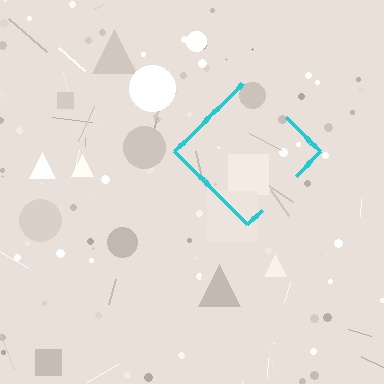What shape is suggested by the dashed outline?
The dashed outline suggests a diamond.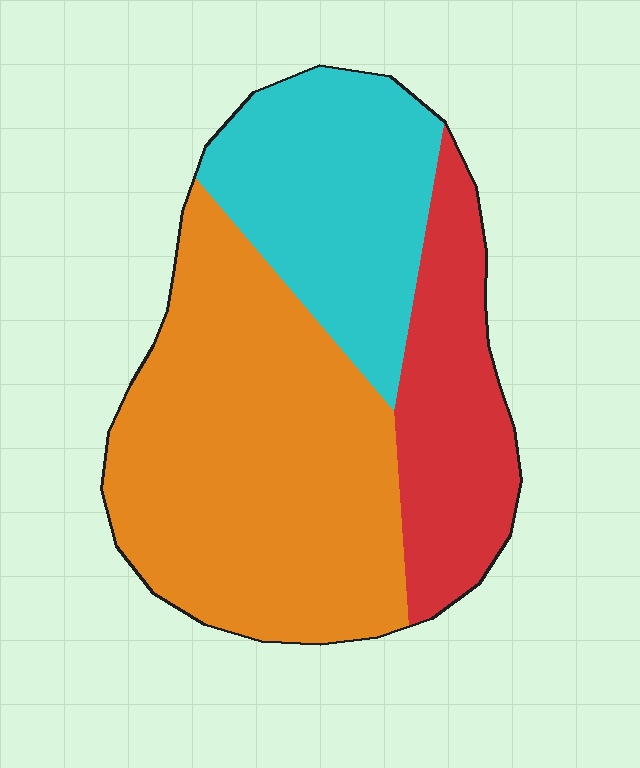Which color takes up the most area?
Orange, at roughly 50%.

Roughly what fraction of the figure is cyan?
Cyan takes up about one quarter (1/4) of the figure.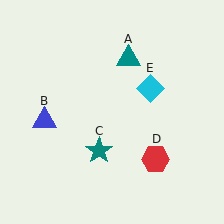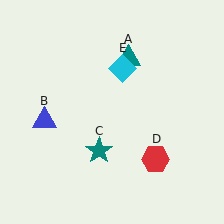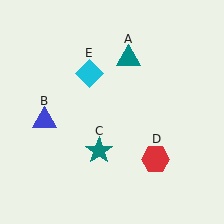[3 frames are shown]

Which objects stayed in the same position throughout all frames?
Teal triangle (object A) and blue triangle (object B) and teal star (object C) and red hexagon (object D) remained stationary.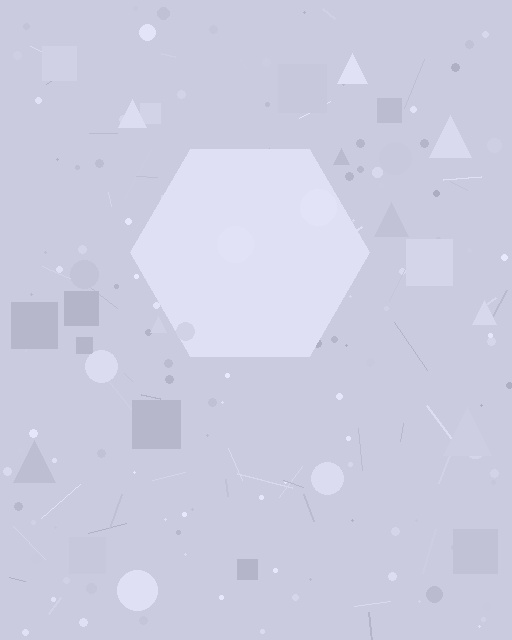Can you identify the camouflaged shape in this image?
The camouflaged shape is a hexagon.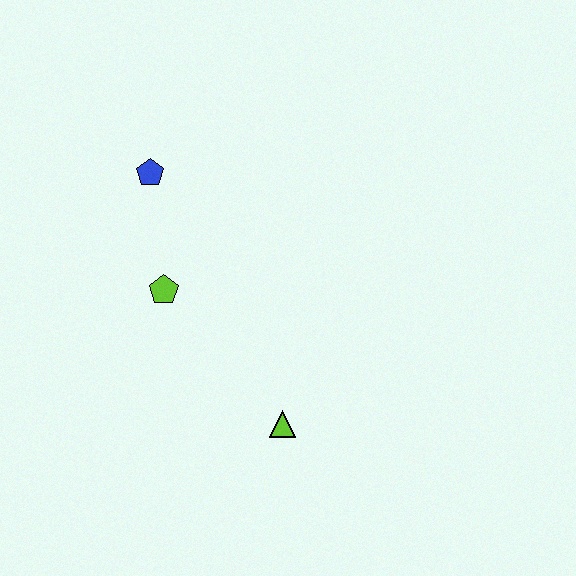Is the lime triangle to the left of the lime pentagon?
No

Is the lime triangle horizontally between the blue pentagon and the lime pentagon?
No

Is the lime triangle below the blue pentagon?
Yes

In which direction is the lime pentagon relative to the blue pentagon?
The lime pentagon is below the blue pentagon.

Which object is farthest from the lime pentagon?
The lime triangle is farthest from the lime pentagon.